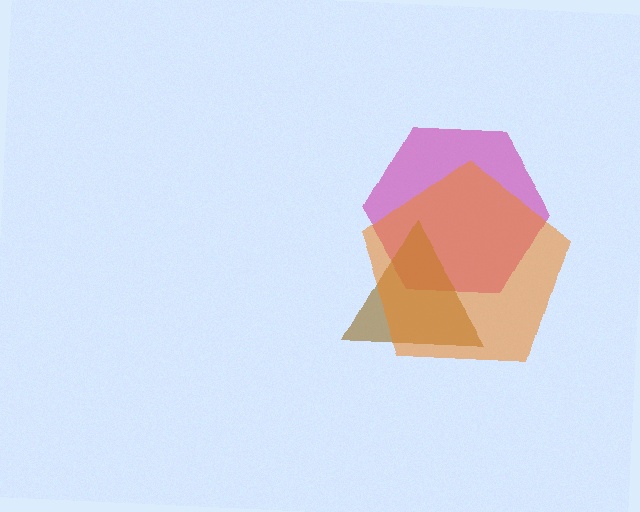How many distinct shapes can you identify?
There are 3 distinct shapes: a magenta hexagon, a brown triangle, an orange pentagon.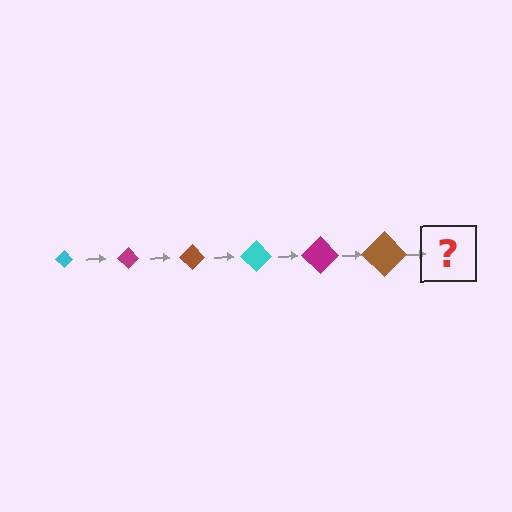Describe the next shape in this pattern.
It should be a cyan diamond, larger than the previous one.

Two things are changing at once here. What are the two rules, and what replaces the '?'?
The two rules are that the diamond grows larger each step and the color cycles through cyan, magenta, and brown. The '?' should be a cyan diamond, larger than the previous one.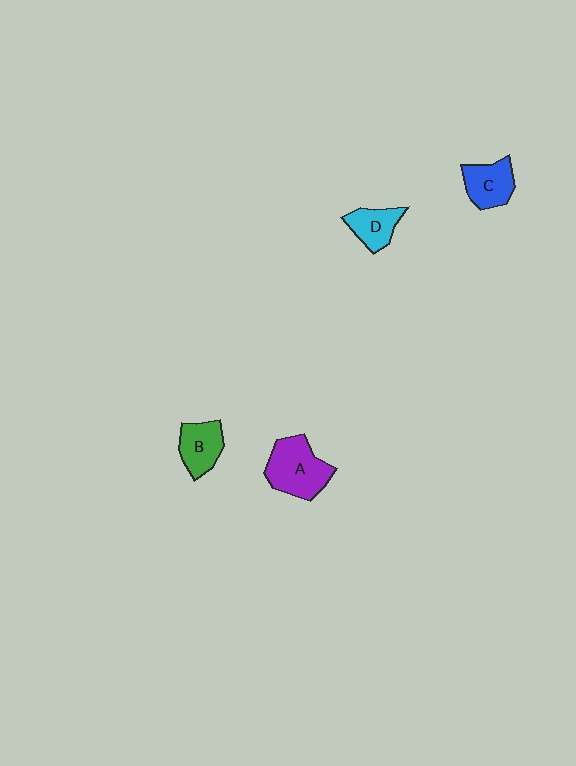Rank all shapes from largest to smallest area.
From largest to smallest: A (purple), C (blue), B (green), D (cyan).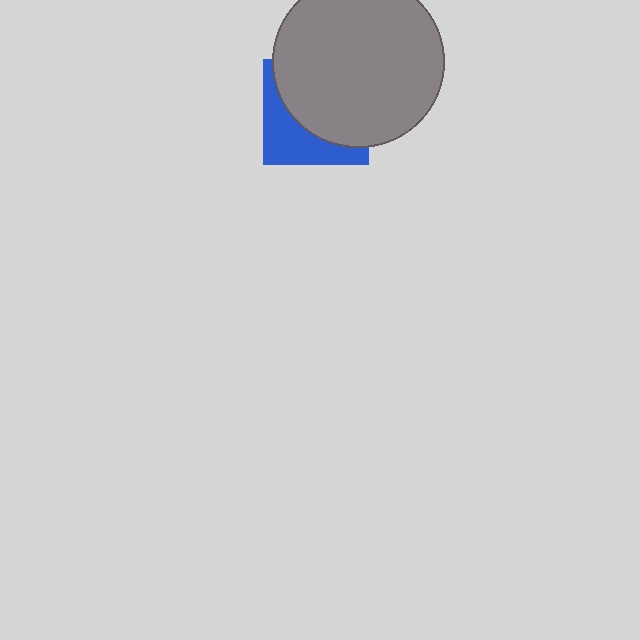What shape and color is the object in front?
The object in front is a gray circle.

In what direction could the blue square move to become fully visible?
The blue square could move toward the lower-left. That would shift it out from behind the gray circle entirely.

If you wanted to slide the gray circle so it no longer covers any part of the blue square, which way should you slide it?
Slide it toward the upper-right — that is the most direct way to separate the two shapes.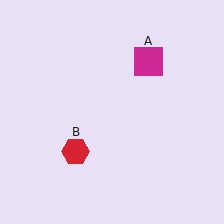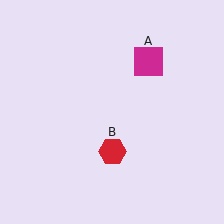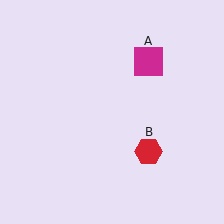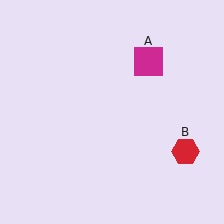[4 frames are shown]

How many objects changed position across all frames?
1 object changed position: red hexagon (object B).